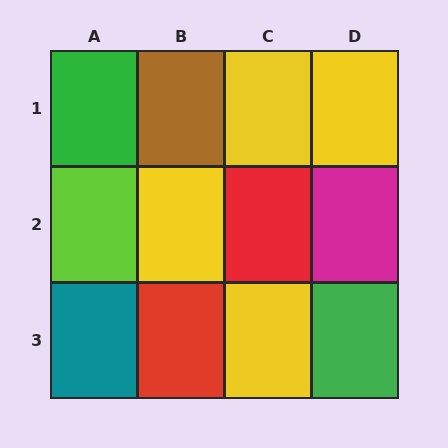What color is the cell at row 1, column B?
Brown.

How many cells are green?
2 cells are green.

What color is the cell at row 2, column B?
Yellow.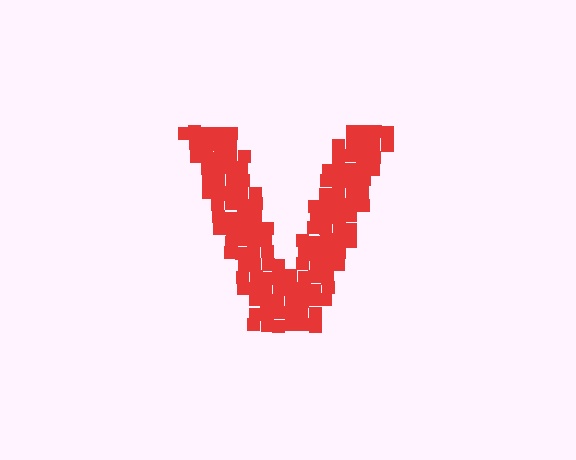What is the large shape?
The large shape is the letter V.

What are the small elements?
The small elements are squares.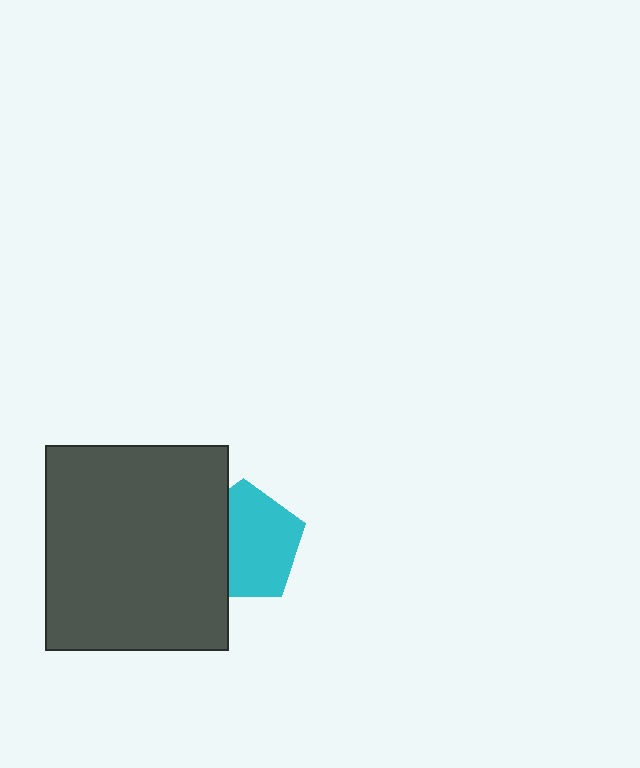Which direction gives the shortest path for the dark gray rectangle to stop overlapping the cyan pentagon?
Moving left gives the shortest separation.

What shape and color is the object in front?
The object in front is a dark gray rectangle.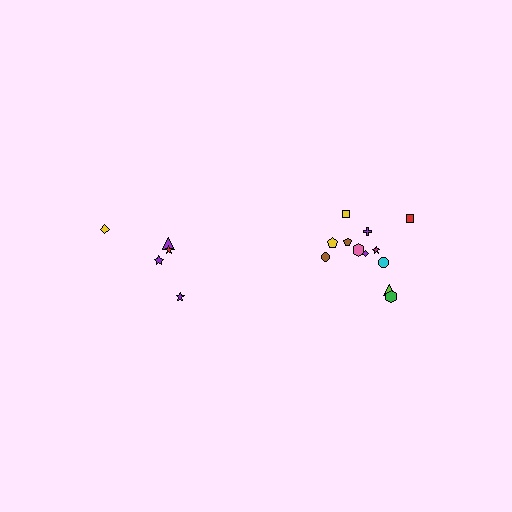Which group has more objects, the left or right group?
The right group.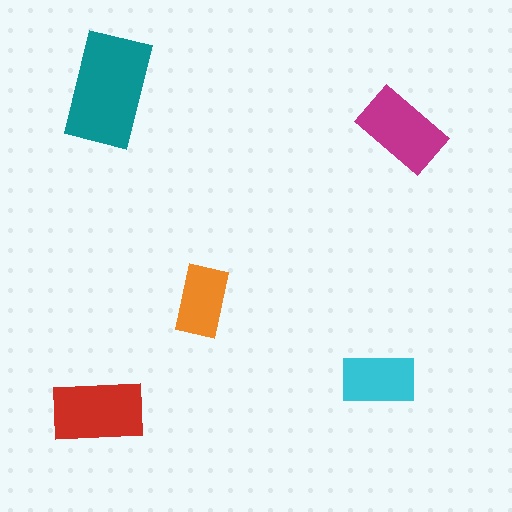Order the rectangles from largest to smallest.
the teal one, the red one, the magenta one, the cyan one, the orange one.